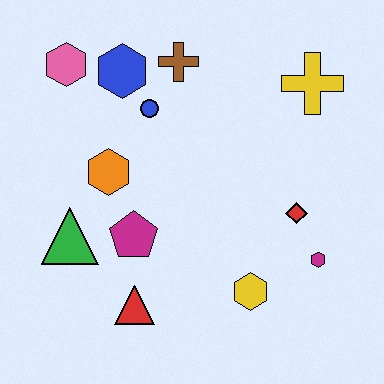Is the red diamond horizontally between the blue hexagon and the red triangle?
No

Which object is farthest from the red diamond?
The pink hexagon is farthest from the red diamond.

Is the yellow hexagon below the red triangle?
No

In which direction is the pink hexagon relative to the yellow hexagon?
The pink hexagon is above the yellow hexagon.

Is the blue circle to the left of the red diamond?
Yes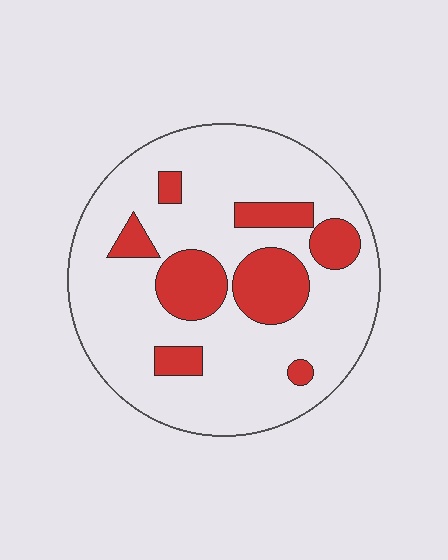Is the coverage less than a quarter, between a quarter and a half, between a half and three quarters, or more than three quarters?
Less than a quarter.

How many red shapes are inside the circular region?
8.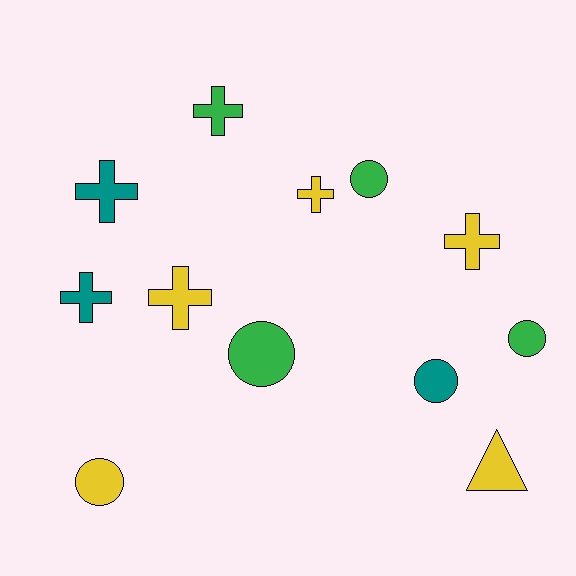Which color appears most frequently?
Yellow, with 5 objects.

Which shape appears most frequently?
Cross, with 6 objects.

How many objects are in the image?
There are 12 objects.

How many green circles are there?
There are 3 green circles.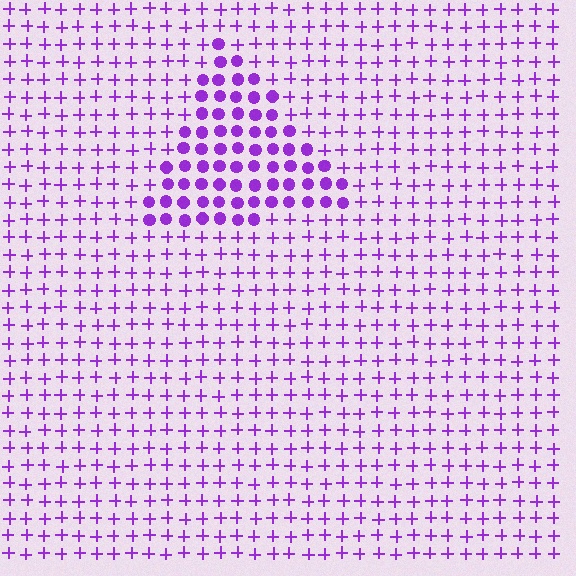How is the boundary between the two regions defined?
The boundary is defined by a change in element shape: circles inside vs. plus signs outside. All elements share the same color and spacing.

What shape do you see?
I see a triangle.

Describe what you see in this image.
The image is filled with small purple elements arranged in a uniform grid. A triangle-shaped region contains circles, while the surrounding area contains plus signs. The boundary is defined purely by the change in element shape.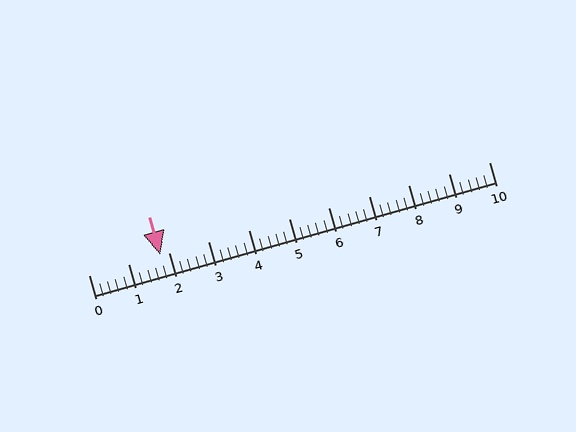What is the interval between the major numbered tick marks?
The major tick marks are spaced 1 units apart.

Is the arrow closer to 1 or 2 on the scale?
The arrow is closer to 2.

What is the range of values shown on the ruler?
The ruler shows values from 0 to 10.